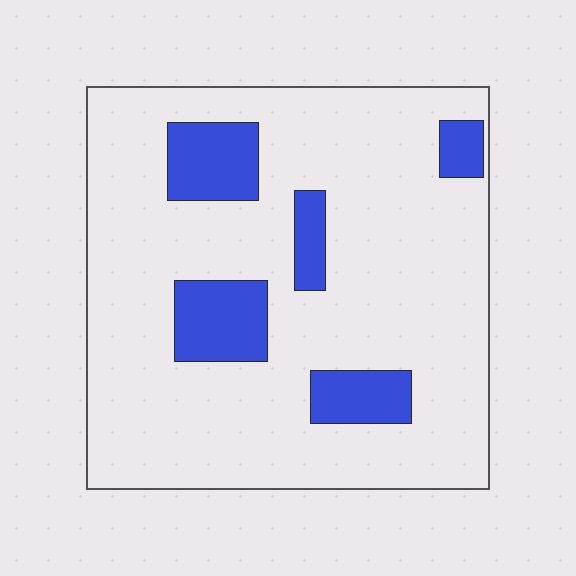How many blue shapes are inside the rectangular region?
5.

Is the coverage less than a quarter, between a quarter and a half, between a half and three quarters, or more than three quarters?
Less than a quarter.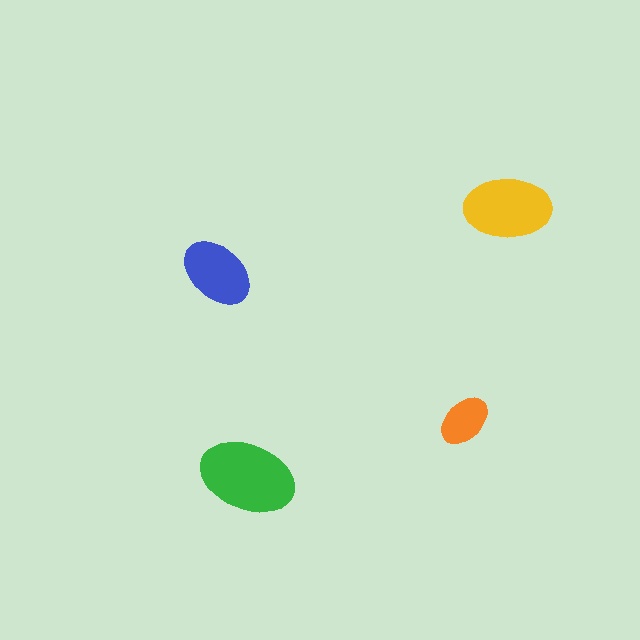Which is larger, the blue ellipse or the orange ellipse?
The blue one.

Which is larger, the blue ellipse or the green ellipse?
The green one.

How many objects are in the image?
There are 4 objects in the image.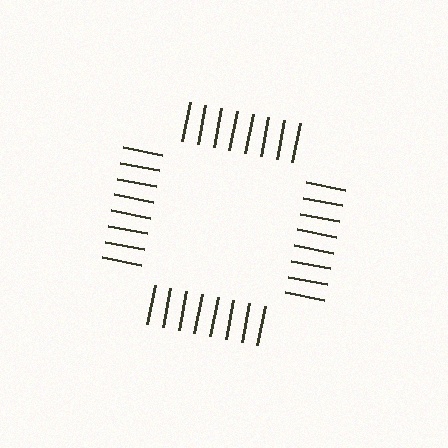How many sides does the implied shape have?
4 sides — the line-ends trace a square.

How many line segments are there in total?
32 — 8 along each of the 4 edges.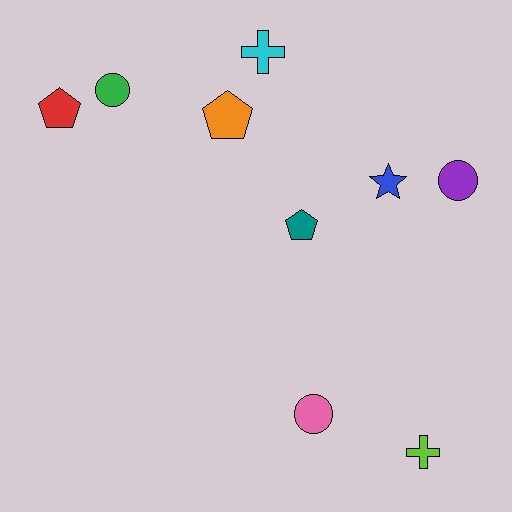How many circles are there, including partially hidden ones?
There are 3 circles.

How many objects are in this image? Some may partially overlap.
There are 9 objects.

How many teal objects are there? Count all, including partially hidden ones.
There is 1 teal object.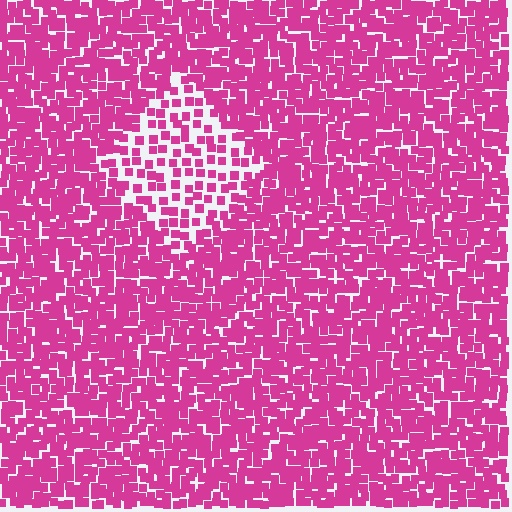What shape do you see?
I see a diamond.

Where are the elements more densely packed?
The elements are more densely packed outside the diamond boundary.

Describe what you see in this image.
The image contains small magenta elements arranged at two different densities. A diamond-shaped region is visible where the elements are less densely packed than the surrounding area.